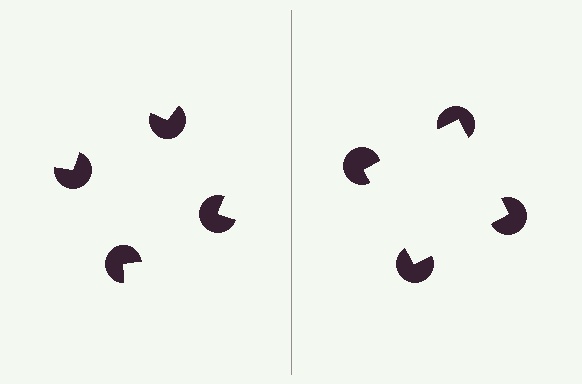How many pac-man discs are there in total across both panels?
8 — 4 on each side.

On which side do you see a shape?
An illusory square appears on the right side. On the left side the wedge cuts are rotated, so no coherent shape forms.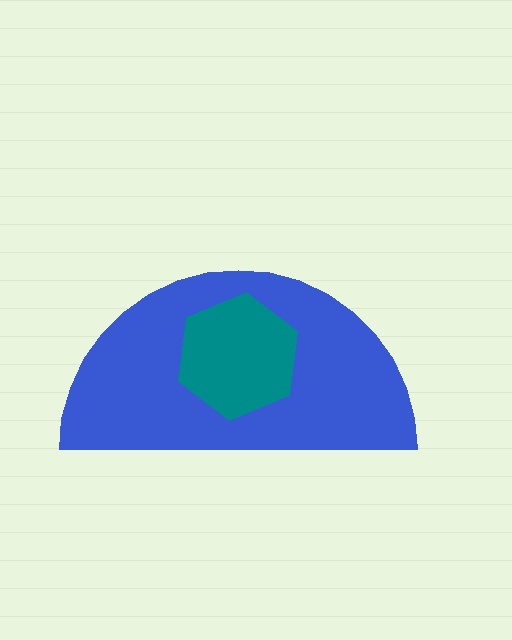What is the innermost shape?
The teal hexagon.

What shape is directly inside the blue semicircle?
The teal hexagon.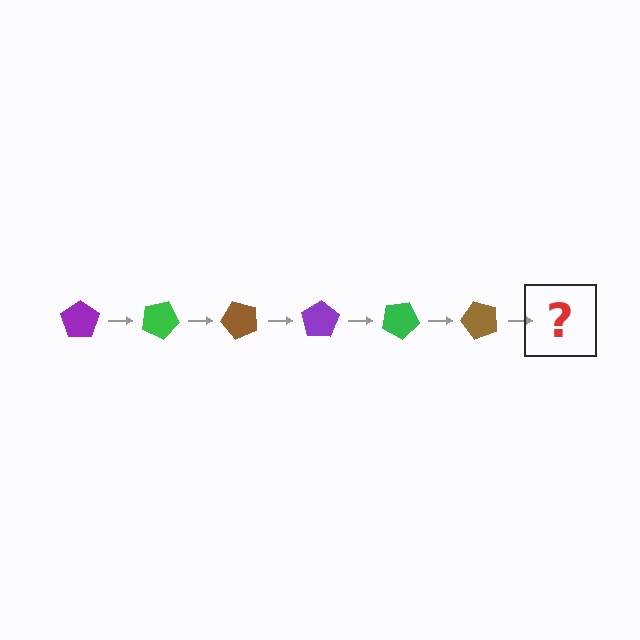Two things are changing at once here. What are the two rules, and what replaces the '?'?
The two rules are that it rotates 25 degrees each step and the color cycles through purple, green, and brown. The '?' should be a purple pentagon, rotated 150 degrees from the start.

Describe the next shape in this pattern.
It should be a purple pentagon, rotated 150 degrees from the start.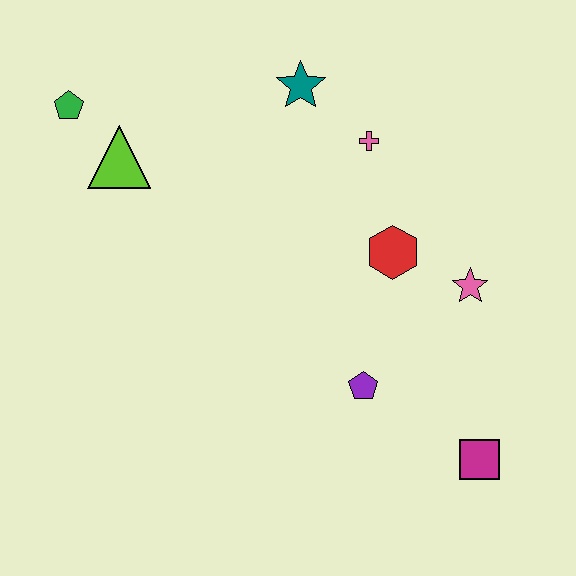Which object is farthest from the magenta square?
The green pentagon is farthest from the magenta square.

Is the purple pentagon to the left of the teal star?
No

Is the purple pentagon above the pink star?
No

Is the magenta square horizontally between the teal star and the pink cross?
No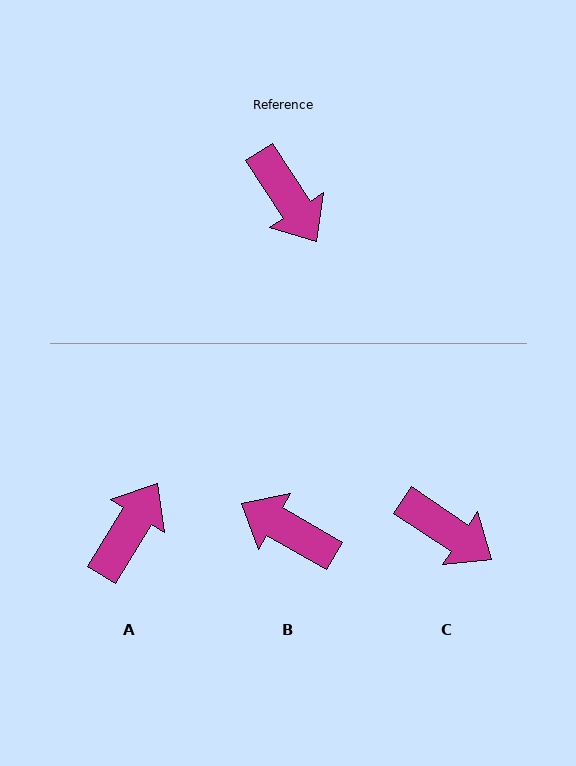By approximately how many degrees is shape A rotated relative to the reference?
Approximately 116 degrees counter-clockwise.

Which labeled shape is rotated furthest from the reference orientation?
B, about 153 degrees away.